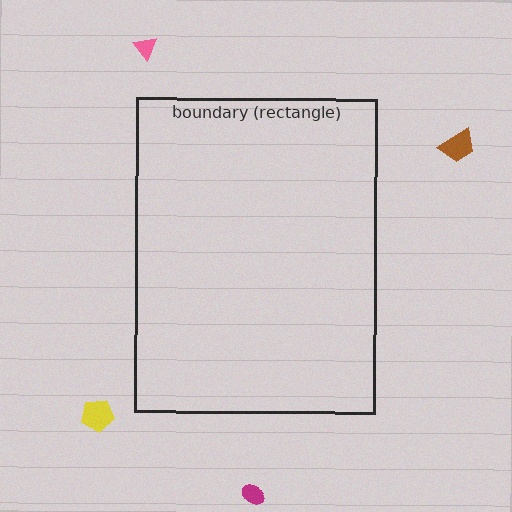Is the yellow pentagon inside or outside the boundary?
Outside.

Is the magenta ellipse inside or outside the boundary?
Outside.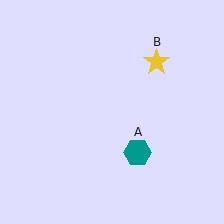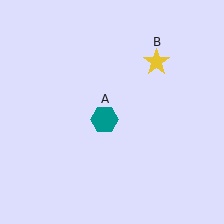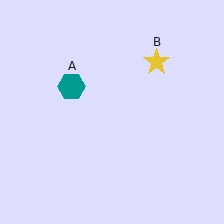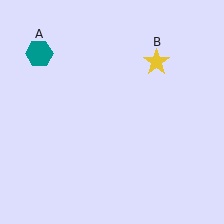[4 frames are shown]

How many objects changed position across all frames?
1 object changed position: teal hexagon (object A).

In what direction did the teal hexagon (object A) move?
The teal hexagon (object A) moved up and to the left.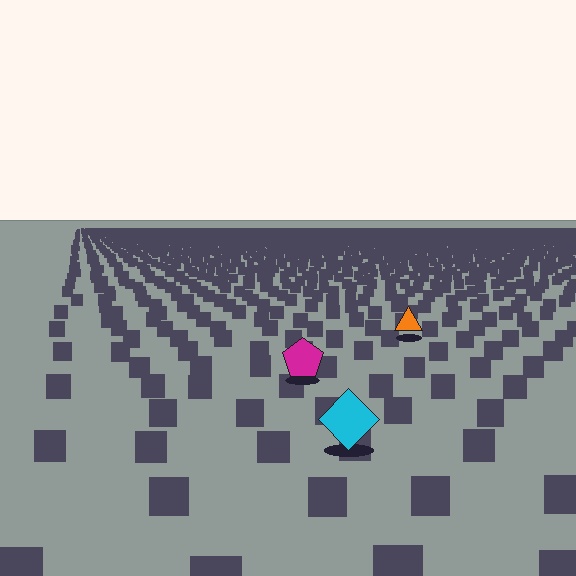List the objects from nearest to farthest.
From nearest to farthest: the cyan diamond, the magenta pentagon, the orange triangle.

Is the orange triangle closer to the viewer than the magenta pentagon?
No. The magenta pentagon is closer — you can tell from the texture gradient: the ground texture is coarser near it.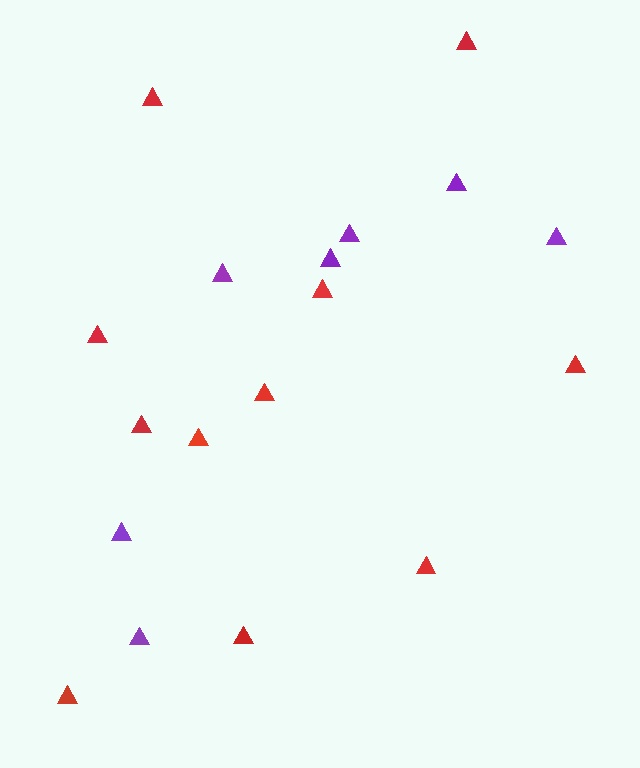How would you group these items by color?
There are 2 groups: one group of red triangles (11) and one group of purple triangles (7).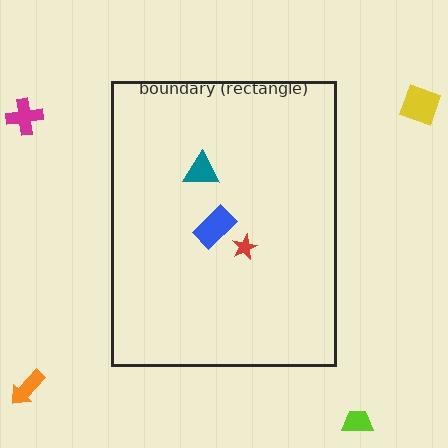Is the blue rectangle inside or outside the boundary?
Inside.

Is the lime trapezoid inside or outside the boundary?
Outside.